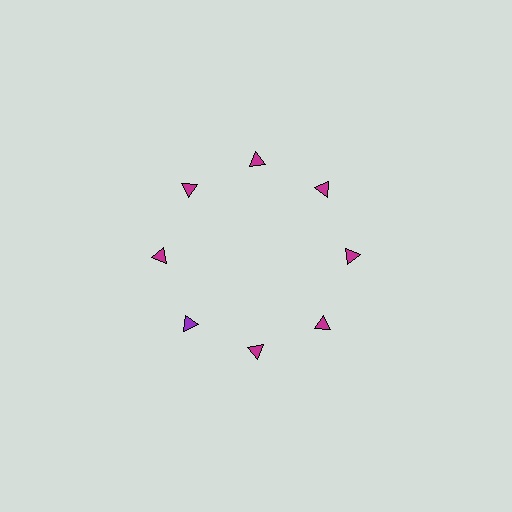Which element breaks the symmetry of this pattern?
The purple triangle at roughly the 8 o'clock position breaks the symmetry. All other shapes are magenta triangles.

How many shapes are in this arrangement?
There are 8 shapes arranged in a ring pattern.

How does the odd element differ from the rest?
It has a different color: purple instead of magenta.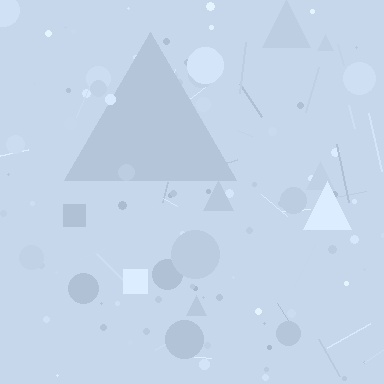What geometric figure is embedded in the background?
A triangle is embedded in the background.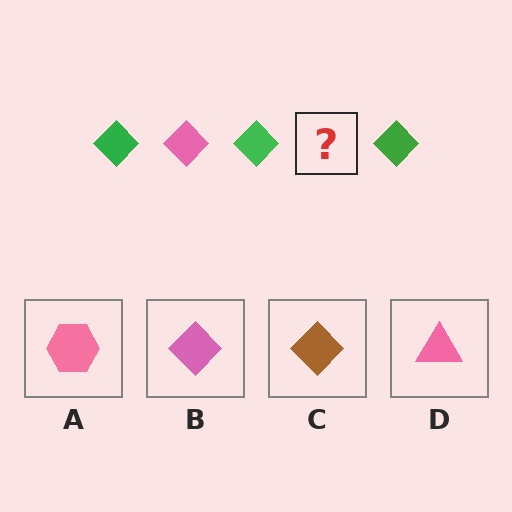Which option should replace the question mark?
Option B.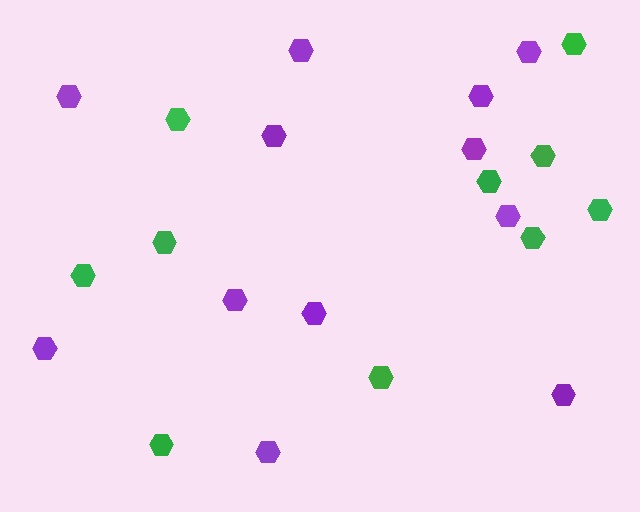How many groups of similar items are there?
There are 2 groups: one group of green hexagons (10) and one group of purple hexagons (12).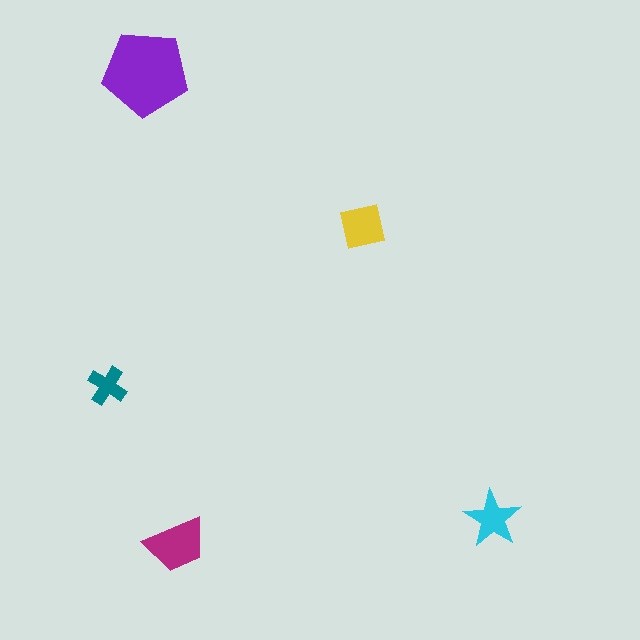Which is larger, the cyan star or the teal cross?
The cyan star.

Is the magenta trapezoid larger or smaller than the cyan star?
Larger.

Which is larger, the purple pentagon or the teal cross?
The purple pentagon.